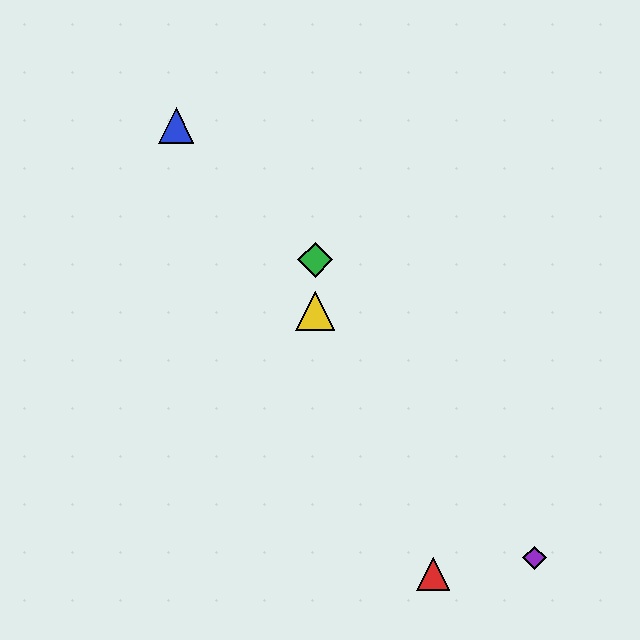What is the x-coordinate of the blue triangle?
The blue triangle is at x≈176.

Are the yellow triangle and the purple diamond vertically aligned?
No, the yellow triangle is at x≈315 and the purple diamond is at x≈535.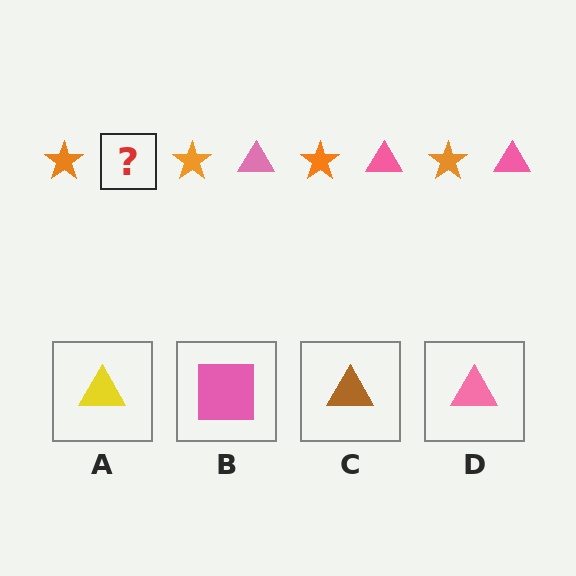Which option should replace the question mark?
Option D.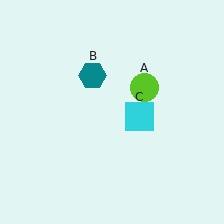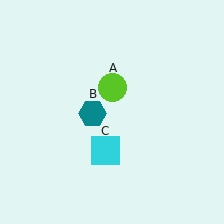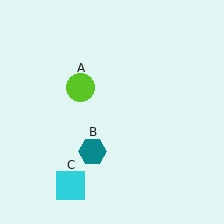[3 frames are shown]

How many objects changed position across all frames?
3 objects changed position: lime circle (object A), teal hexagon (object B), cyan square (object C).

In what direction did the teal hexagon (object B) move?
The teal hexagon (object B) moved down.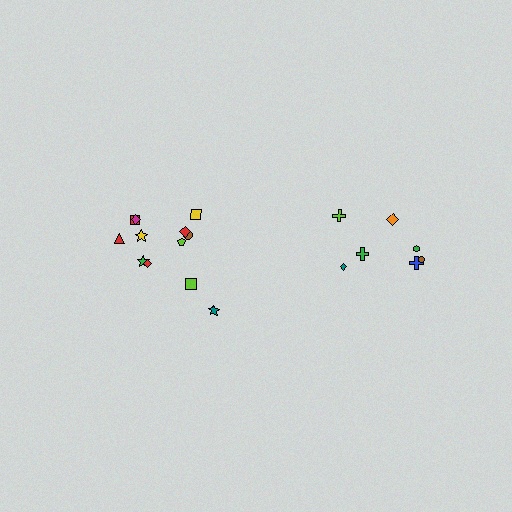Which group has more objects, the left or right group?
The left group.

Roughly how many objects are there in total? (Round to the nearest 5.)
Roughly 20 objects in total.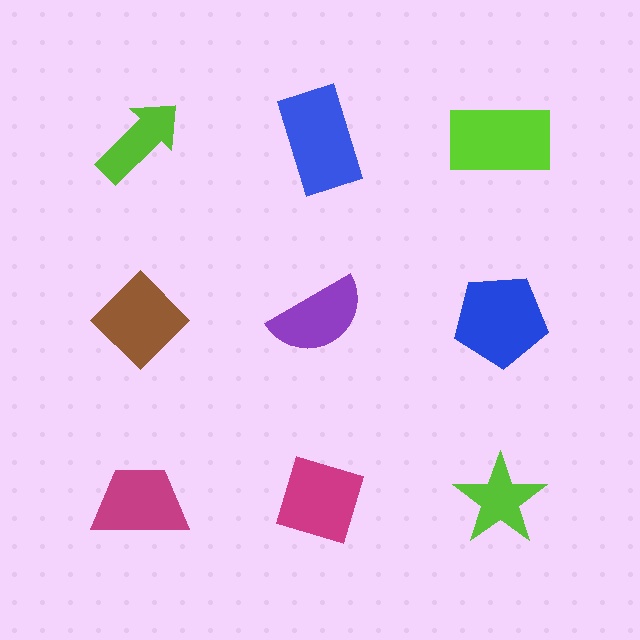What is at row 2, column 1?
A brown diamond.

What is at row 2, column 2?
A purple semicircle.